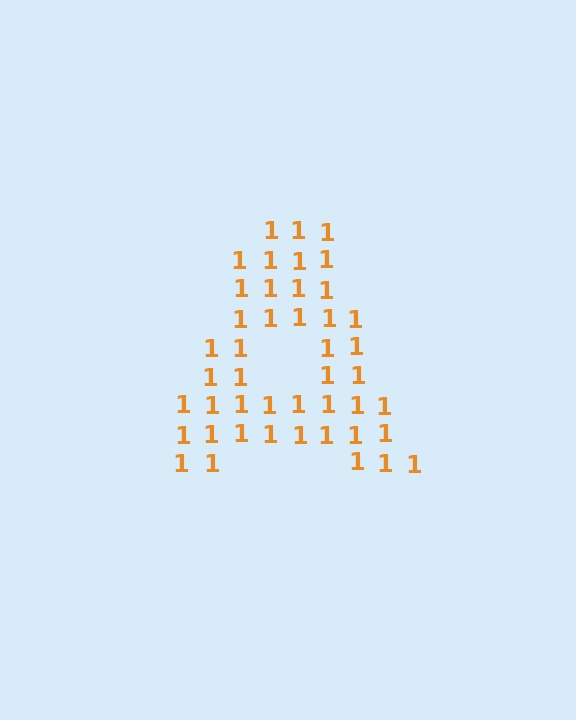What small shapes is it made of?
It is made of small digit 1's.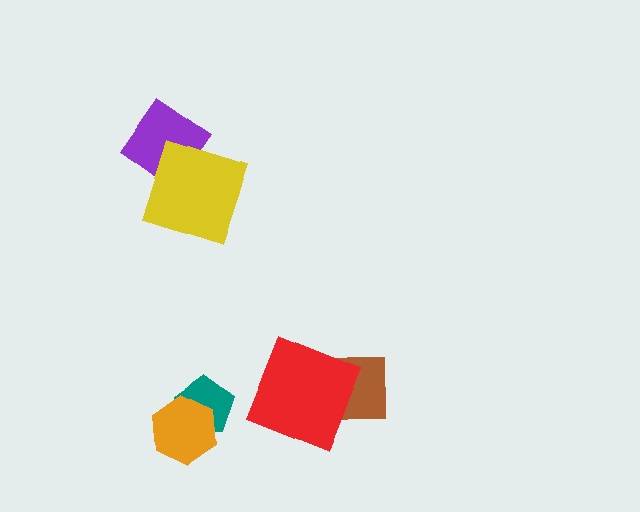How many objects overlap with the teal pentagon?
1 object overlaps with the teal pentagon.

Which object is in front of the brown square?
The red square is in front of the brown square.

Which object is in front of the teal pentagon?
The orange hexagon is in front of the teal pentagon.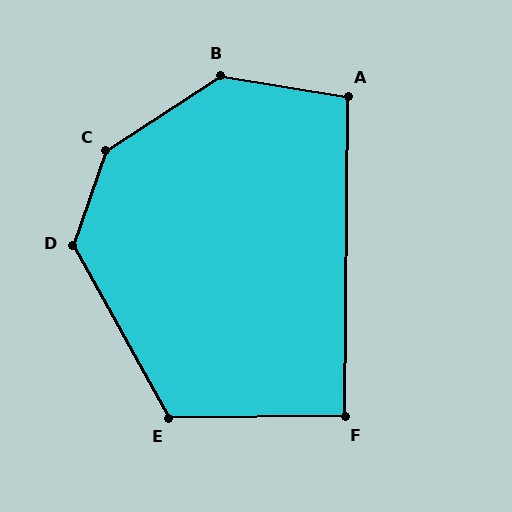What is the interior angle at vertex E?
Approximately 119 degrees (obtuse).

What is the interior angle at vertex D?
Approximately 132 degrees (obtuse).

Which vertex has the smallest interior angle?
F, at approximately 91 degrees.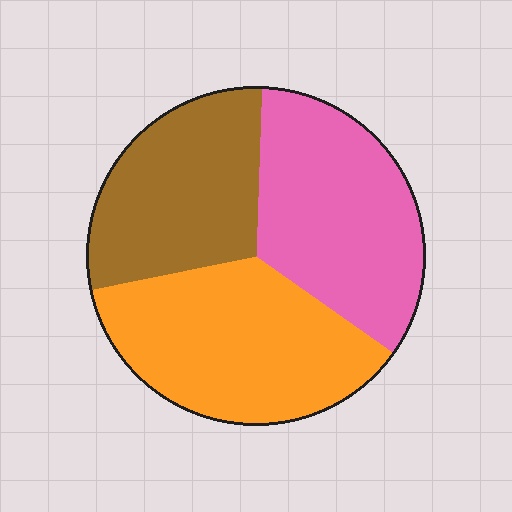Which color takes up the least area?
Brown, at roughly 30%.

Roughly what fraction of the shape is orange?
Orange covers roughly 35% of the shape.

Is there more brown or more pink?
Pink.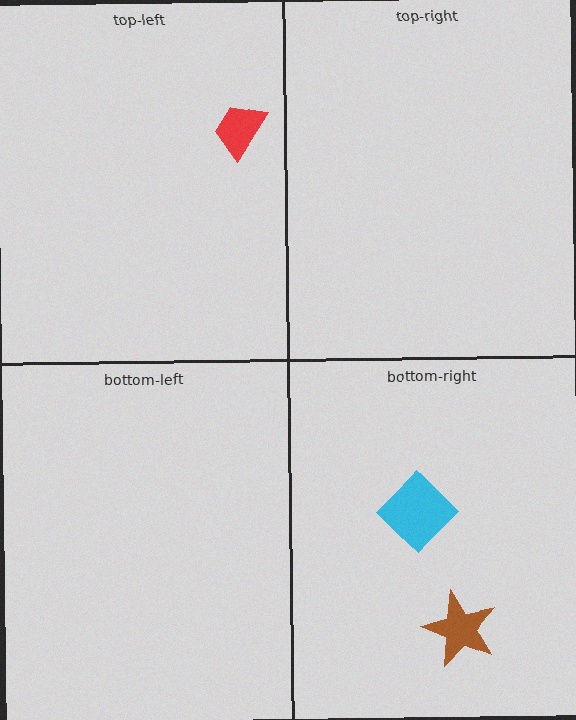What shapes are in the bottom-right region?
The brown star, the cyan diamond.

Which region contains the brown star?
The bottom-right region.